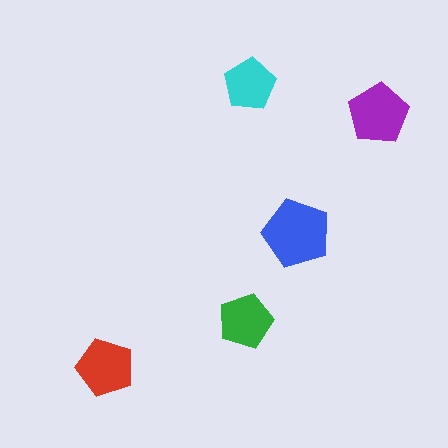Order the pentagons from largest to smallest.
the blue one, the purple one, the red one, the green one, the cyan one.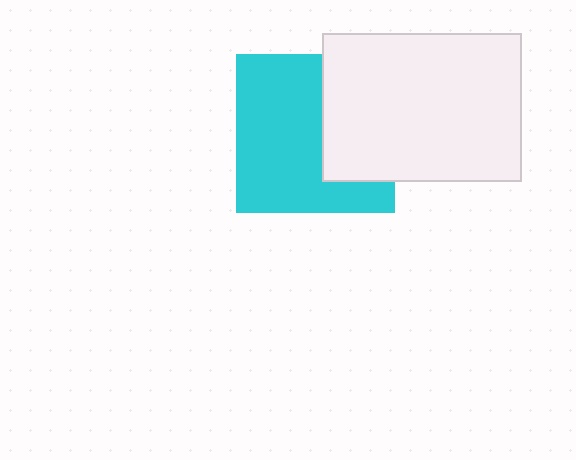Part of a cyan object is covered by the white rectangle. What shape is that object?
It is a square.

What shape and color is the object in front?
The object in front is a white rectangle.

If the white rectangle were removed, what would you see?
You would see the complete cyan square.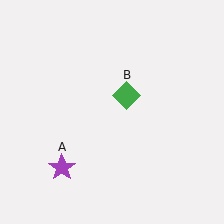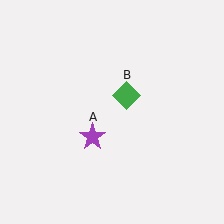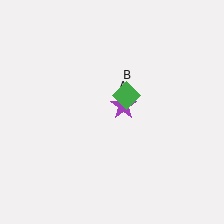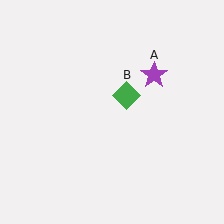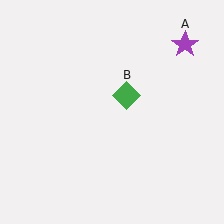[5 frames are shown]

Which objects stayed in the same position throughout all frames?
Green diamond (object B) remained stationary.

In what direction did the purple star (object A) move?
The purple star (object A) moved up and to the right.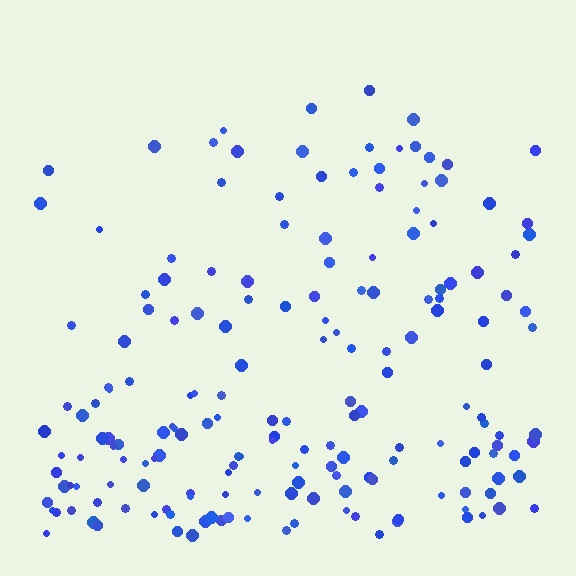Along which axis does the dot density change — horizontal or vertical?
Vertical.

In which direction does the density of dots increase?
From top to bottom, with the bottom side densest.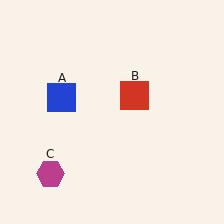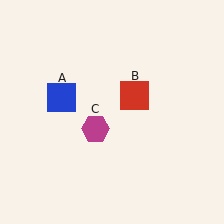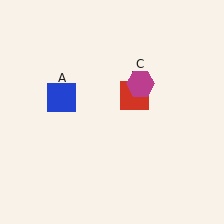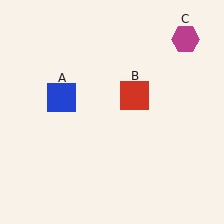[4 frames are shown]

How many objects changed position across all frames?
1 object changed position: magenta hexagon (object C).